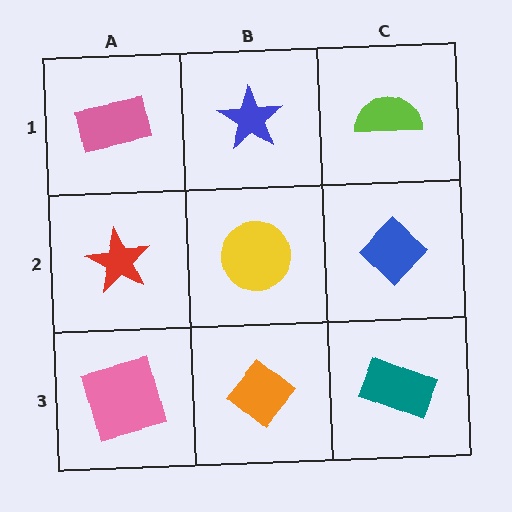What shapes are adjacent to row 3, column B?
A yellow circle (row 2, column B), a pink square (row 3, column A), a teal rectangle (row 3, column C).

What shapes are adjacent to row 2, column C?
A lime semicircle (row 1, column C), a teal rectangle (row 3, column C), a yellow circle (row 2, column B).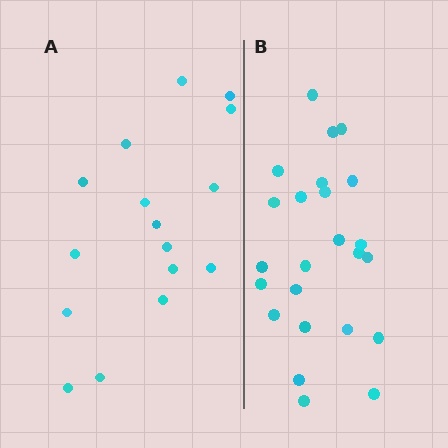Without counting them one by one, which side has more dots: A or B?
Region B (the right region) has more dots.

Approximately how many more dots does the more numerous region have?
Region B has roughly 8 or so more dots than region A.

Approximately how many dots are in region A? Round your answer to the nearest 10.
About 20 dots. (The exact count is 16, which rounds to 20.)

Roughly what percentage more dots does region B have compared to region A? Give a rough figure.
About 50% more.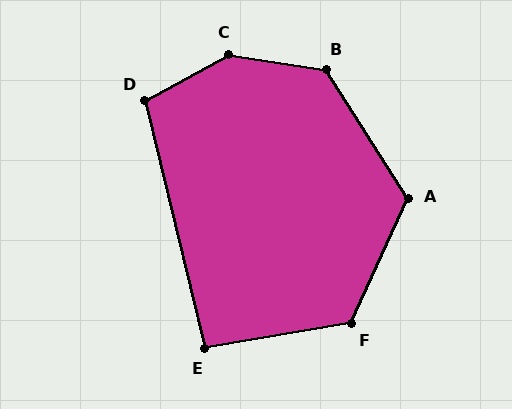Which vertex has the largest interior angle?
C, at approximately 143 degrees.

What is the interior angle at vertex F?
Approximately 124 degrees (obtuse).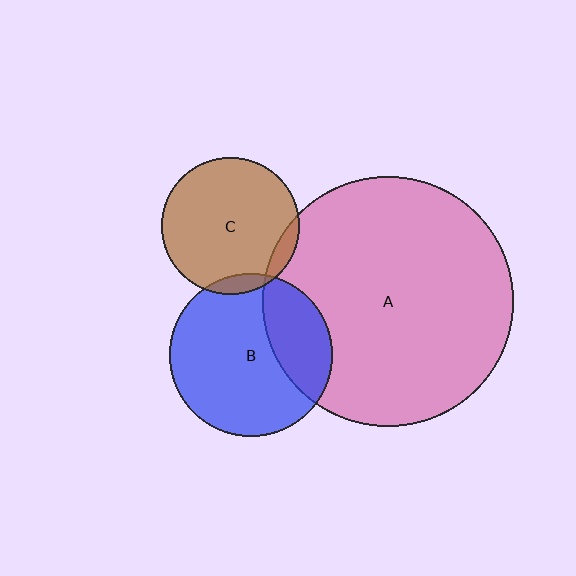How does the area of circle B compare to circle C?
Approximately 1.4 times.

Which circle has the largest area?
Circle A (pink).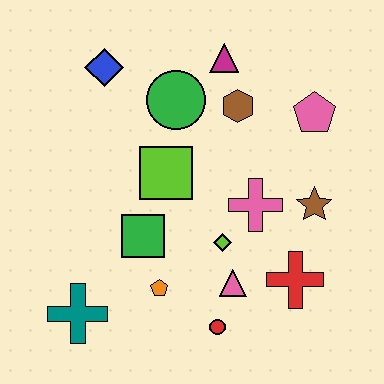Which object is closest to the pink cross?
The lime diamond is closest to the pink cross.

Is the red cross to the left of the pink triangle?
No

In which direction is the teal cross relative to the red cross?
The teal cross is to the left of the red cross.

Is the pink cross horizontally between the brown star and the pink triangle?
Yes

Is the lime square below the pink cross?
No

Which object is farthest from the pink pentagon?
The teal cross is farthest from the pink pentagon.